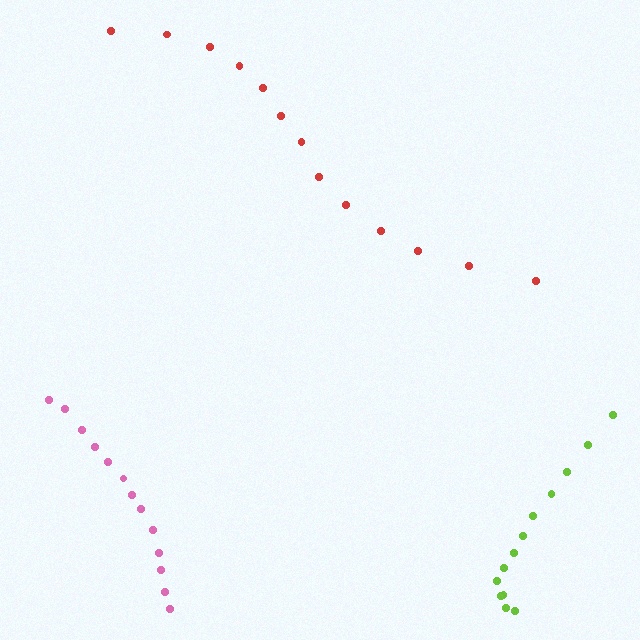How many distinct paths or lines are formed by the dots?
There are 3 distinct paths.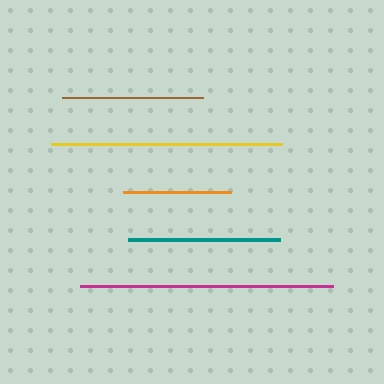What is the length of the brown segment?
The brown segment is approximately 142 pixels long.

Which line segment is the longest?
The magenta line is the longest at approximately 253 pixels.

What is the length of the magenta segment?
The magenta segment is approximately 253 pixels long.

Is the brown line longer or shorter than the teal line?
The teal line is longer than the brown line.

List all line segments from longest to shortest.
From longest to shortest: magenta, yellow, teal, brown, orange.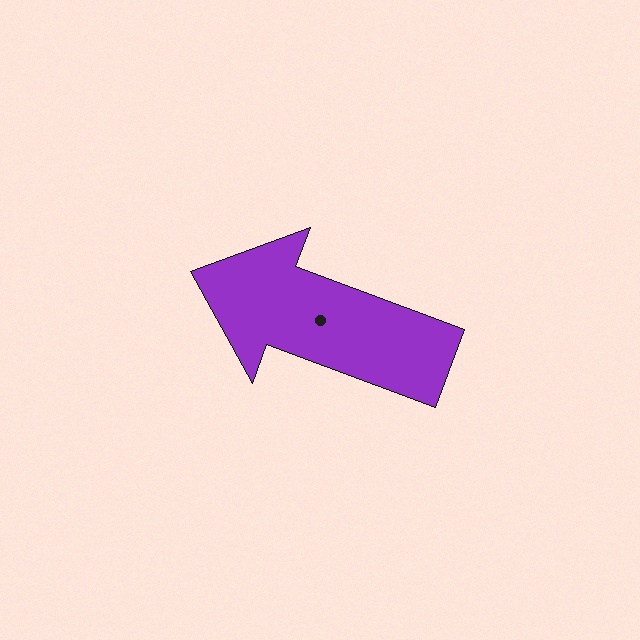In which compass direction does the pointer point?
West.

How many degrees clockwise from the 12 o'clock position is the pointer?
Approximately 290 degrees.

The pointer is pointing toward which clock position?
Roughly 10 o'clock.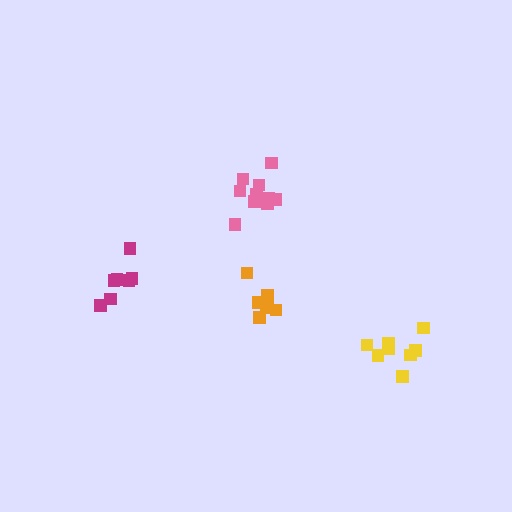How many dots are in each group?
Group 1: 11 dots, Group 2: 7 dots, Group 3: 7 dots, Group 4: 8 dots (33 total).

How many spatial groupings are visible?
There are 4 spatial groupings.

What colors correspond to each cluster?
The clusters are colored: pink, orange, magenta, yellow.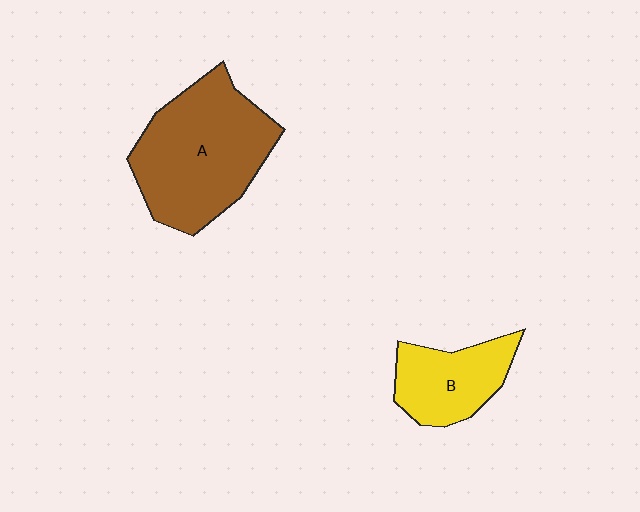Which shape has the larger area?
Shape A (brown).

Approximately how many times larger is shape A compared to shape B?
Approximately 1.9 times.